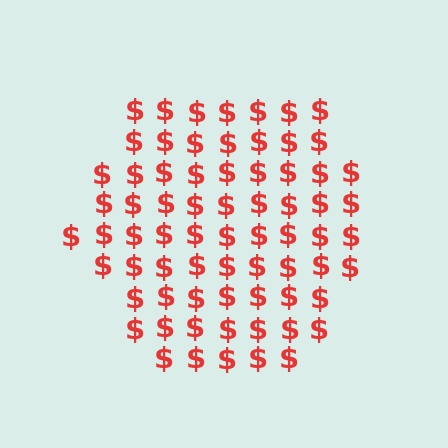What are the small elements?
The small elements are dollar signs.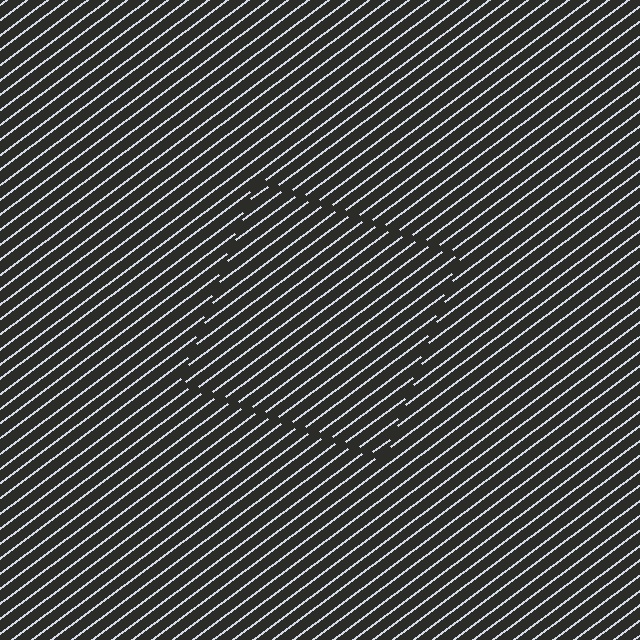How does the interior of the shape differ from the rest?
The interior of the shape contains the same grating, shifted by half a period — the contour is defined by the phase discontinuity where line-ends from the inner and outer gratings abut.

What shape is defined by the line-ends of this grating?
An illusory square. The interior of the shape contains the same grating, shifted by half a period — the contour is defined by the phase discontinuity where line-ends from the inner and outer gratings abut.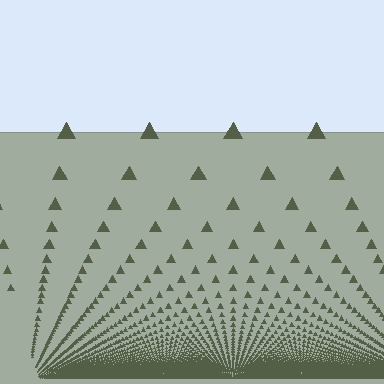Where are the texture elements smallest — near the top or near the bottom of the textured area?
Near the bottom.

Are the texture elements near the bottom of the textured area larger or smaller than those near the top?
Smaller. The gradient is inverted — elements near the bottom are smaller and denser.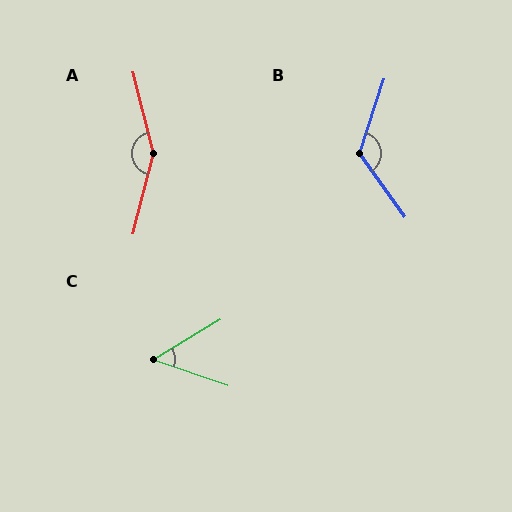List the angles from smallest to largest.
C (50°), B (126°), A (151°).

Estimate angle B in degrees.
Approximately 126 degrees.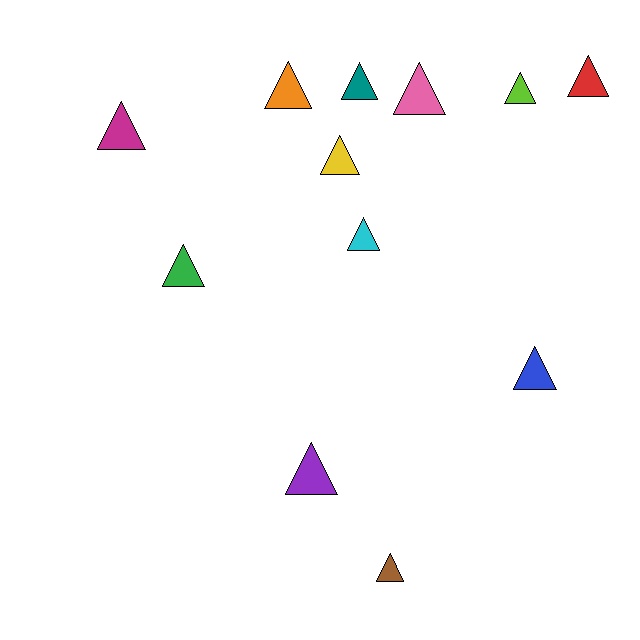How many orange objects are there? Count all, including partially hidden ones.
There is 1 orange object.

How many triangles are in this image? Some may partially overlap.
There are 12 triangles.